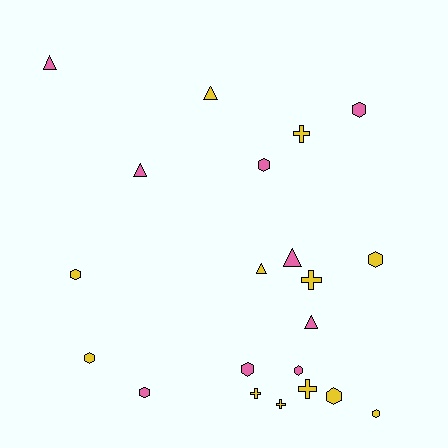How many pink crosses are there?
There are no pink crosses.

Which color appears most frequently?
Yellow, with 12 objects.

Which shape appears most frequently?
Hexagon, with 10 objects.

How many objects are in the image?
There are 21 objects.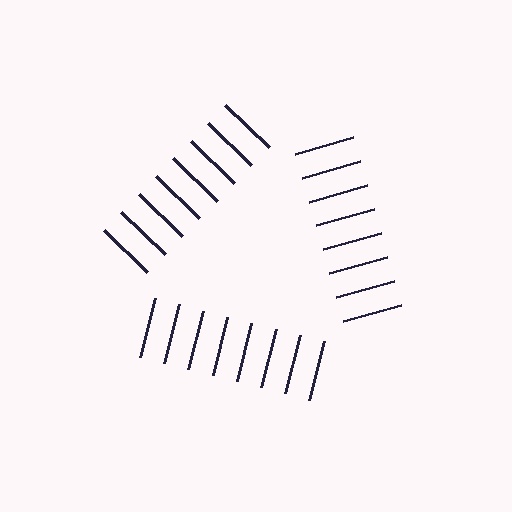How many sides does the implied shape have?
3 sides — the line-ends trace a triangle.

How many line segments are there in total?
24 — 8 along each of the 3 edges.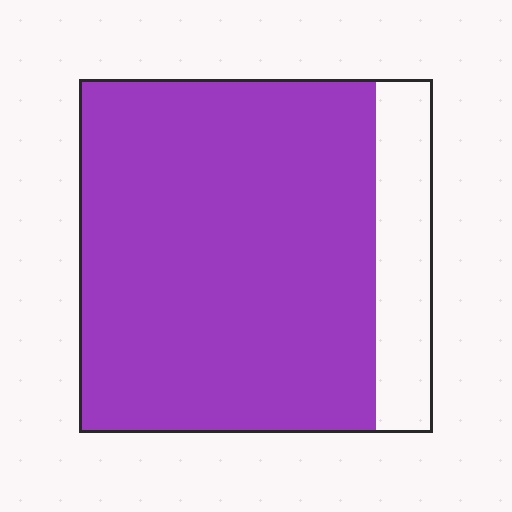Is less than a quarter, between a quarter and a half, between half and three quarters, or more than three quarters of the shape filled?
More than three quarters.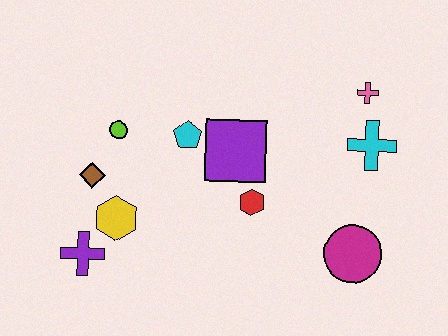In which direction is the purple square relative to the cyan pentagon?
The purple square is to the right of the cyan pentagon.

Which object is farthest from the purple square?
The purple cross is farthest from the purple square.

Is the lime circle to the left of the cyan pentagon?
Yes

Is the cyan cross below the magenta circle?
No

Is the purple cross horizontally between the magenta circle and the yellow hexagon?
No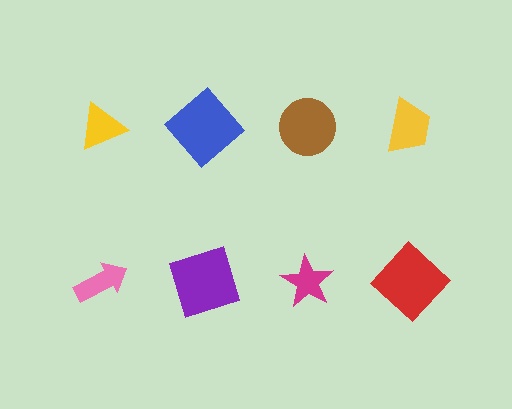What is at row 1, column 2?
A blue diamond.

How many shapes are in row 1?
4 shapes.